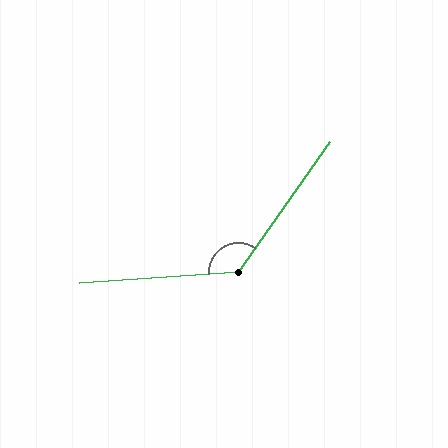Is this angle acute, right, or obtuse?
It is obtuse.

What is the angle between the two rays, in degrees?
Approximately 129 degrees.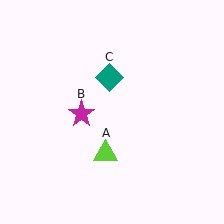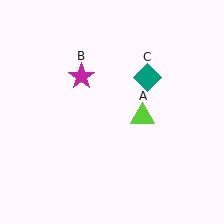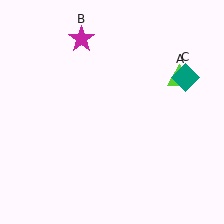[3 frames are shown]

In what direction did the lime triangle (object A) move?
The lime triangle (object A) moved up and to the right.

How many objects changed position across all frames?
3 objects changed position: lime triangle (object A), magenta star (object B), teal diamond (object C).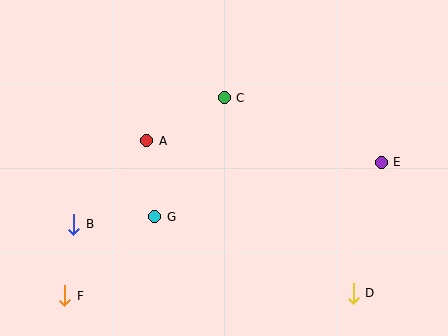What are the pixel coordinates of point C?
Point C is at (224, 98).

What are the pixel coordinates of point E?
Point E is at (381, 162).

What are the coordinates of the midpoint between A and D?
The midpoint between A and D is at (250, 217).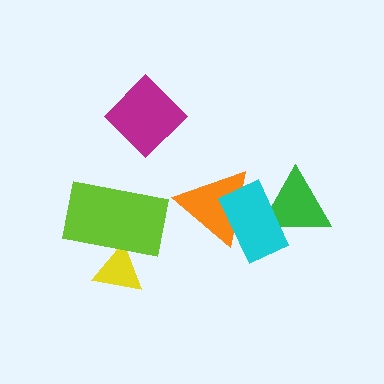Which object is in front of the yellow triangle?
The lime rectangle is in front of the yellow triangle.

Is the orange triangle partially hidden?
Yes, it is partially covered by another shape.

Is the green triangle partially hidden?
Yes, it is partially covered by another shape.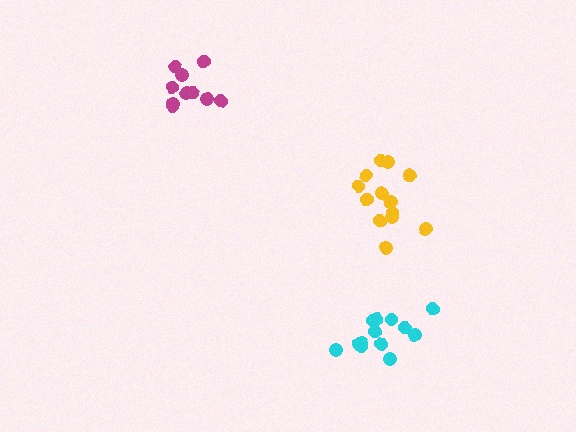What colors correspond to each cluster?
The clusters are colored: magenta, yellow, cyan.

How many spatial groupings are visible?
There are 3 spatial groupings.